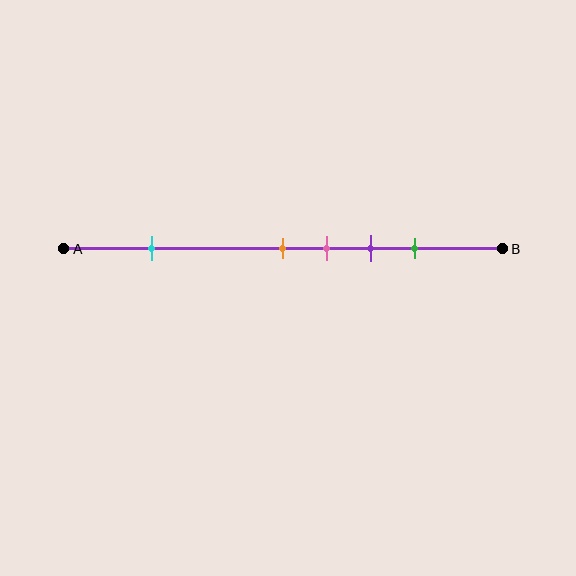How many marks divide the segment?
There are 5 marks dividing the segment.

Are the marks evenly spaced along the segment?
No, the marks are not evenly spaced.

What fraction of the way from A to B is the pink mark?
The pink mark is approximately 60% (0.6) of the way from A to B.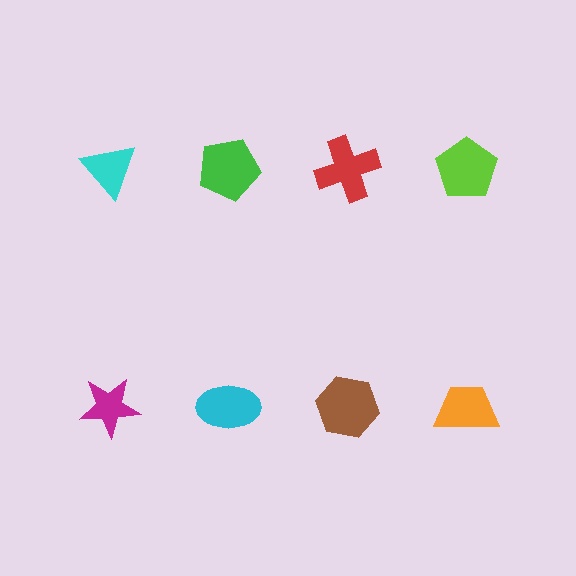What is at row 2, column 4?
An orange trapezoid.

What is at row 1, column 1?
A cyan triangle.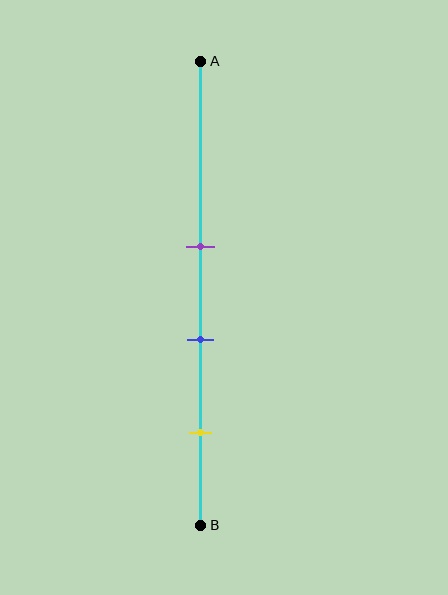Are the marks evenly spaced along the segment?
Yes, the marks are approximately evenly spaced.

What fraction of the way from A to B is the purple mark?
The purple mark is approximately 40% (0.4) of the way from A to B.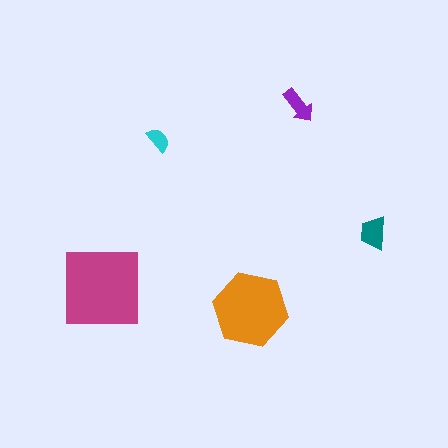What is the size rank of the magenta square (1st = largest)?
1st.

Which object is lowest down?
The orange hexagon is bottommost.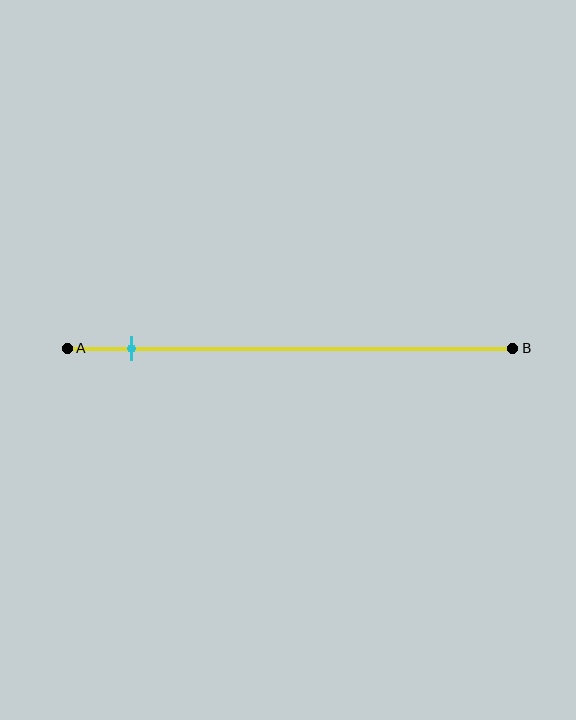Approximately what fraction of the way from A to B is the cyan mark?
The cyan mark is approximately 15% of the way from A to B.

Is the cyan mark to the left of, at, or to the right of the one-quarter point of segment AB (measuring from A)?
The cyan mark is to the left of the one-quarter point of segment AB.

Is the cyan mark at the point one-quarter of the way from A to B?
No, the mark is at about 15% from A, not at the 25% one-quarter point.